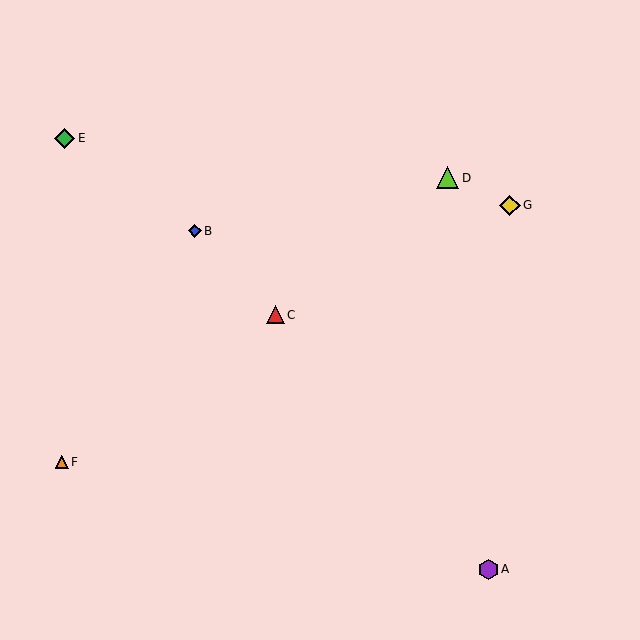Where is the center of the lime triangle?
The center of the lime triangle is at (448, 178).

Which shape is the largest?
The lime triangle (labeled D) is the largest.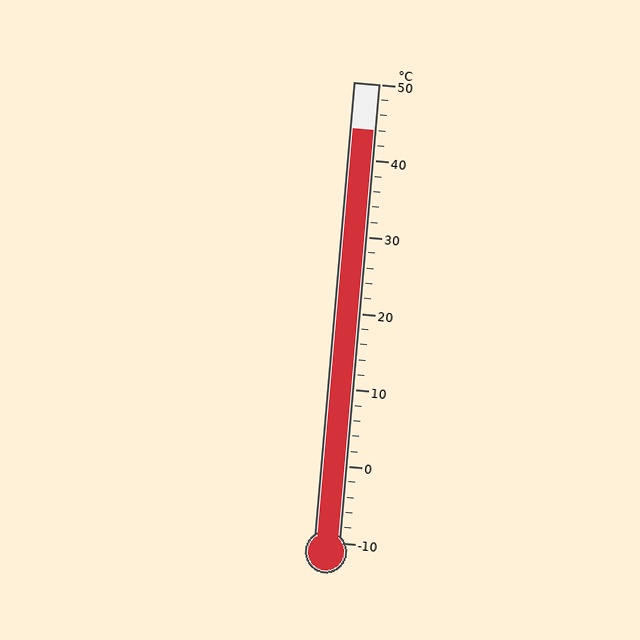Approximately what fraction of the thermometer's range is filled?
The thermometer is filled to approximately 90% of its range.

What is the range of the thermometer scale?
The thermometer scale ranges from -10°C to 50°C.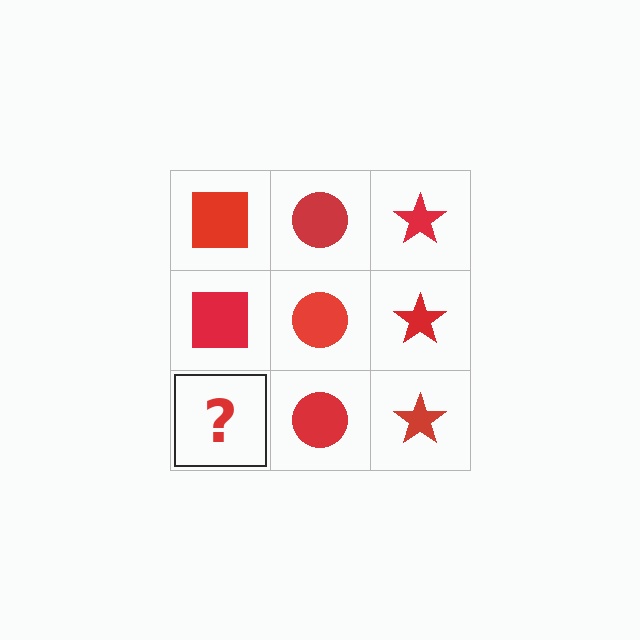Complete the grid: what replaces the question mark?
The question mark should be replaced with a red square.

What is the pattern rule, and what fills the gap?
The rule is that each column has a consistent shape. The gap should be filled with a red square.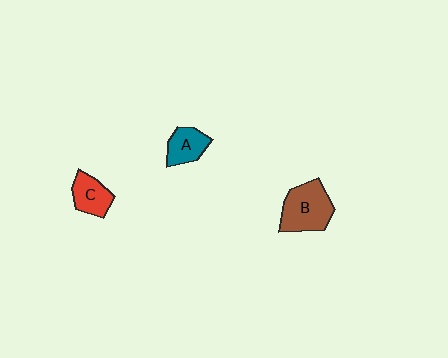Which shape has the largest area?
Shape B (brown).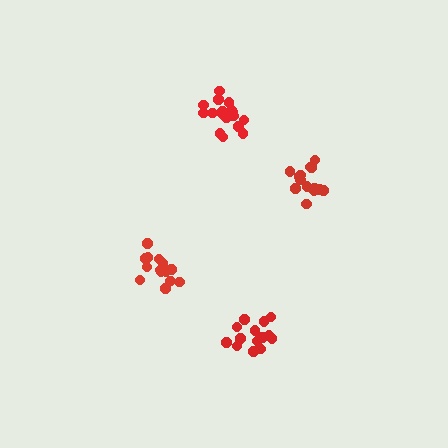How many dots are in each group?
Group 1: 15 dots, Group 2: 14 dots, Group 3: 18 dots, Group 4: 14 dots (61 total).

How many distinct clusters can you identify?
There are 4 distinct clusters.